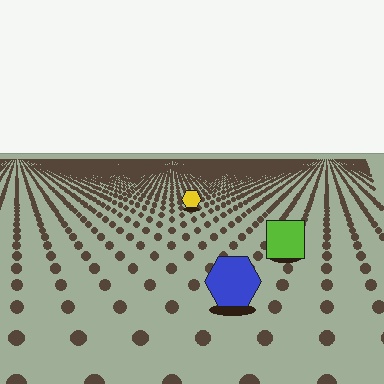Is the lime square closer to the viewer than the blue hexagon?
No. The blue hexagon is closer — you can tell from the texture gradient: the ground texture is coarser near it.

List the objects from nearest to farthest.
From nearest to farthest: the blue hexagon, the lime square, the yellow hexagon.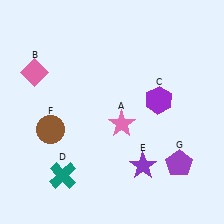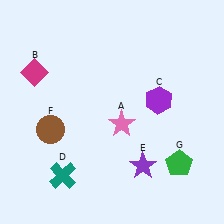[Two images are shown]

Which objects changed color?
B changed from pink to magenta. G changed from purple to green.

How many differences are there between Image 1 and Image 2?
There are 2 differences between the two images.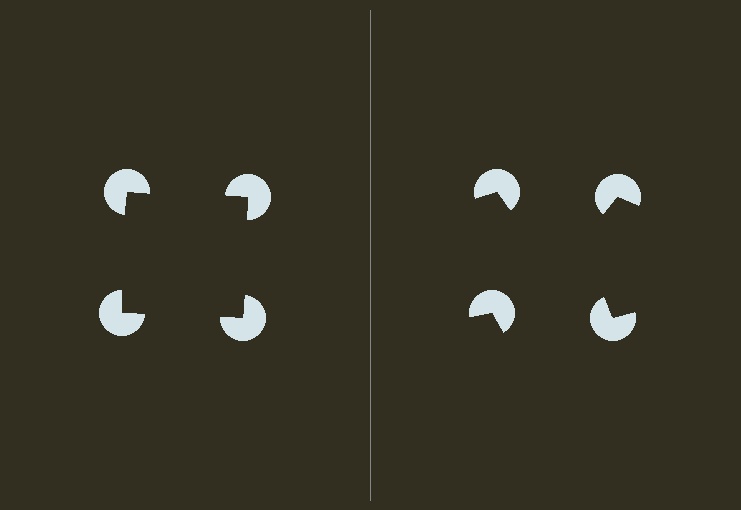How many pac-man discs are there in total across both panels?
8 — 4 on each side.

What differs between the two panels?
The pac-man discs are positioned identically on both sides; only the wedge orientations differ. On the left they align to a square; on the right they are misaligned.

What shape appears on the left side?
An illusory square.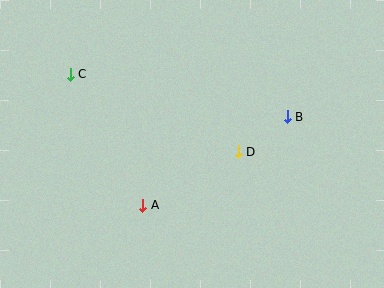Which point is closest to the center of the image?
Point D at (238, 152) is closest to the center.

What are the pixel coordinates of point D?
Point D is at (238, 152).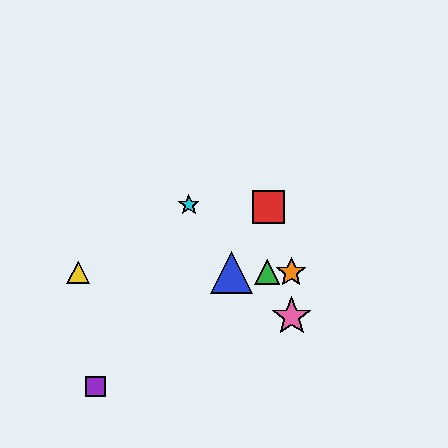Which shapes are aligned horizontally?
The blue triangle, the green triangle, the yellow triangle, the orange star are aligned horizontally.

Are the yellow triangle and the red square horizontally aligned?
No, the yellow triangle is at y≈272 and the red square is at y≈207.